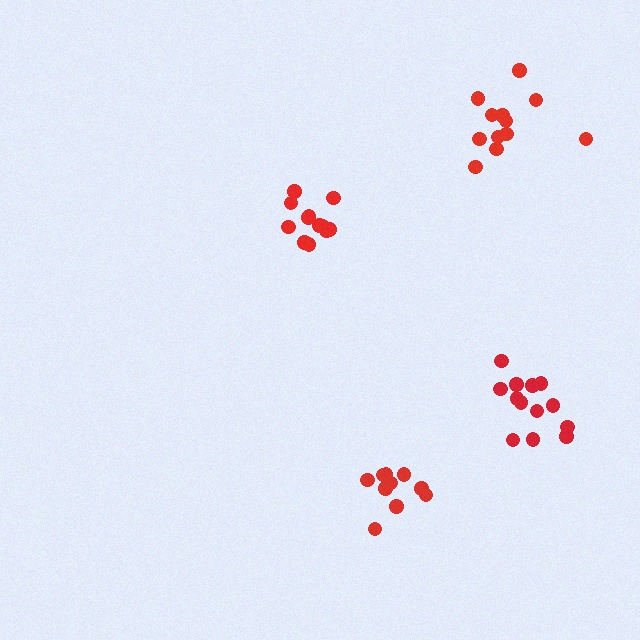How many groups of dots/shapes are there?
There are 4 groups.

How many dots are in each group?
Group 1: 12 dots, Group 2: 11 dots, Group 3: 12 dots, Group 4: 13 dots (48 total).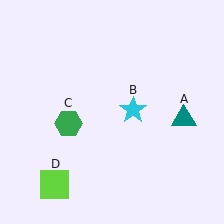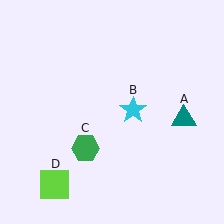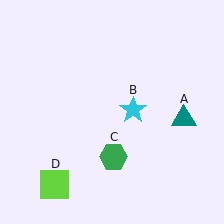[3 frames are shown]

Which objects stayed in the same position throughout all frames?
Teal triangle (object A) and cyan star (object B) and lime square (object D) remained stationary.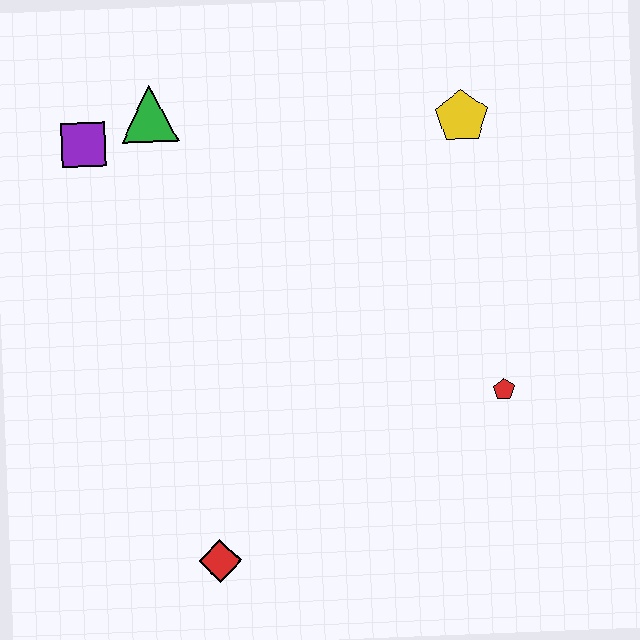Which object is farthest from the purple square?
The red pentagon is farthest from the purple square.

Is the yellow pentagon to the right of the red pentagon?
No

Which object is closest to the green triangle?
The purple square is closest to the green triangle.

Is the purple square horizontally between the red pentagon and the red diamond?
No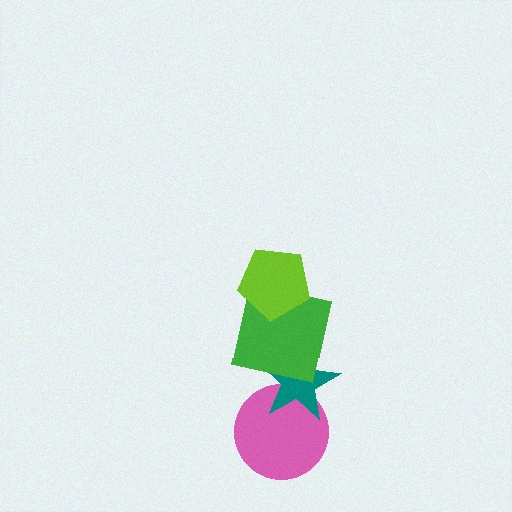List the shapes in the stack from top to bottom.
From top to bottom: the lime pentagon, the green square, the teal star, the pink circle.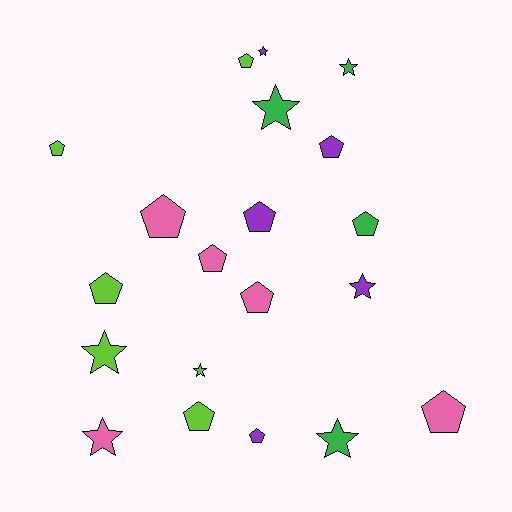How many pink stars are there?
There is 1 pink star.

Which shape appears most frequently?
Pentagon, with 12 objects.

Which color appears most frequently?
Lime, with 6 objects.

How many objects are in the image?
There are 20 objects.